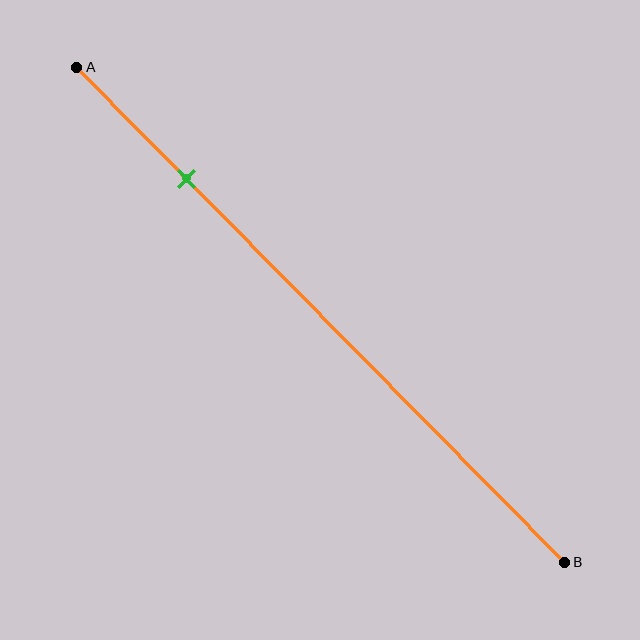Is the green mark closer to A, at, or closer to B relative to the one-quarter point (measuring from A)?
The green mark is approximately at the one-quarter point of segment AB.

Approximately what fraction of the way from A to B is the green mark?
The green mark is approximately 25% of the way from A to B.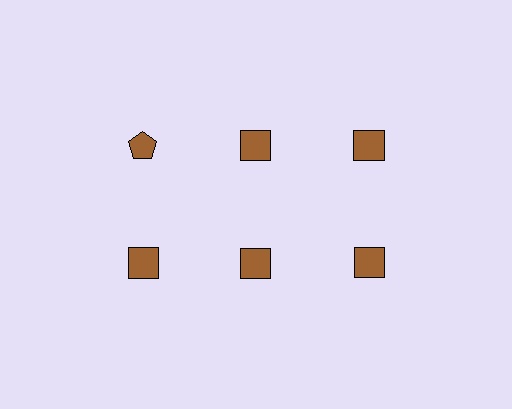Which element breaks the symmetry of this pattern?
The brown pentagon in the top row, leftmost column breaks the symmetry. All other shapes are brown squares.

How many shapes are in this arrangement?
There are 6 shapes arranged in a grid pattern.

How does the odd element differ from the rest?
It has a different shape: pentagon instead of square.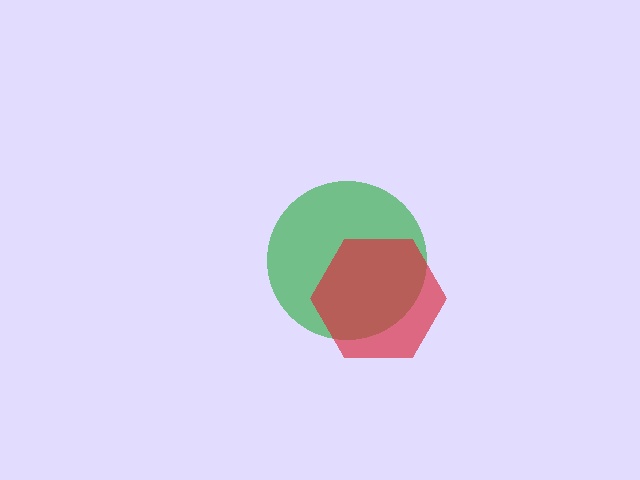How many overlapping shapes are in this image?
There are 2 overlapping shapes in the image.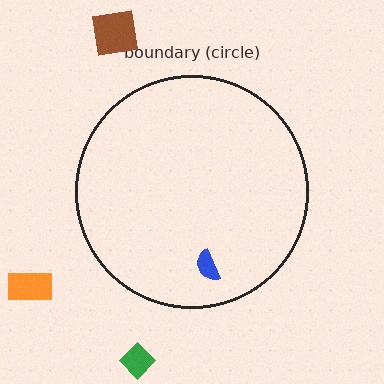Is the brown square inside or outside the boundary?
Outside.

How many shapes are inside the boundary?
1 inside, 3 outside.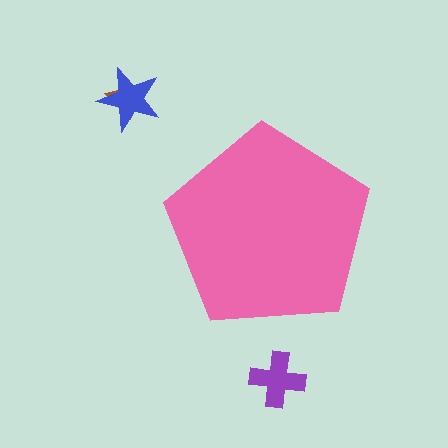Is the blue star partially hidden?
No, the blue star is fully visible.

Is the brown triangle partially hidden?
No, the brown triangle is fully visible.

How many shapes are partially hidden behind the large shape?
0 shapes are partially hidden.